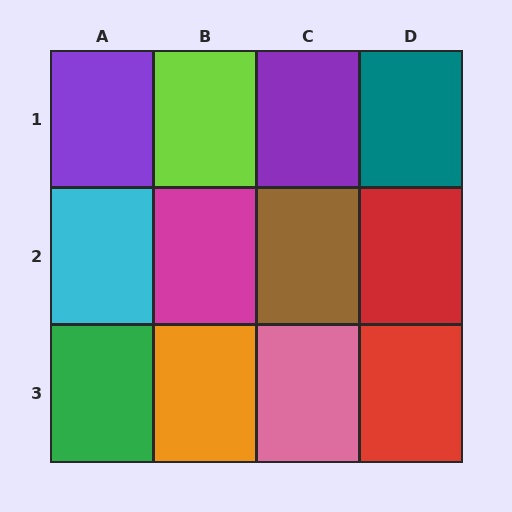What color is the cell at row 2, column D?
Red.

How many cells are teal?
1 cell is teal.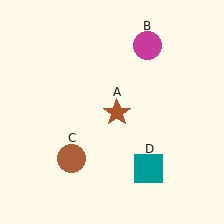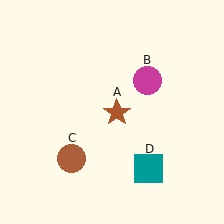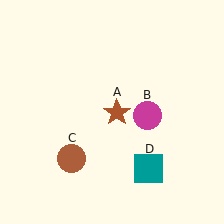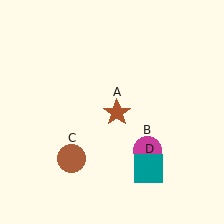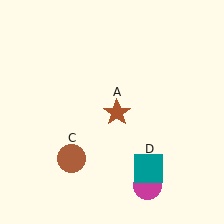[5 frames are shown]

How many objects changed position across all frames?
1 object changed position: magenta circle (object B).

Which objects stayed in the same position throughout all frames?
Brown star (object A) and brown circle (object C) and teal square (object D) remained stationary.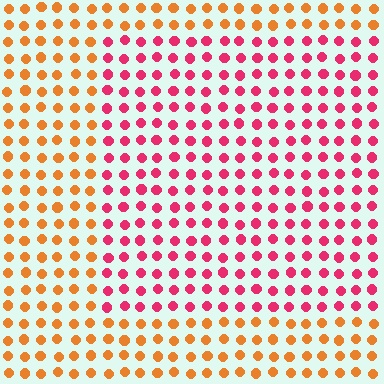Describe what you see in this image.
The image is filled with small orange elements in a uniform arrangement. A rectangle-shaped region is visible where the elements are tinted to a slightly different hue, forming a subtle color boundary.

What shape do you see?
I see a rectangle.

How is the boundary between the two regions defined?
The boundary is defined purely by a slight shift in hue (about 48 degrees). Spacing, size, and orientation are identical on both sides.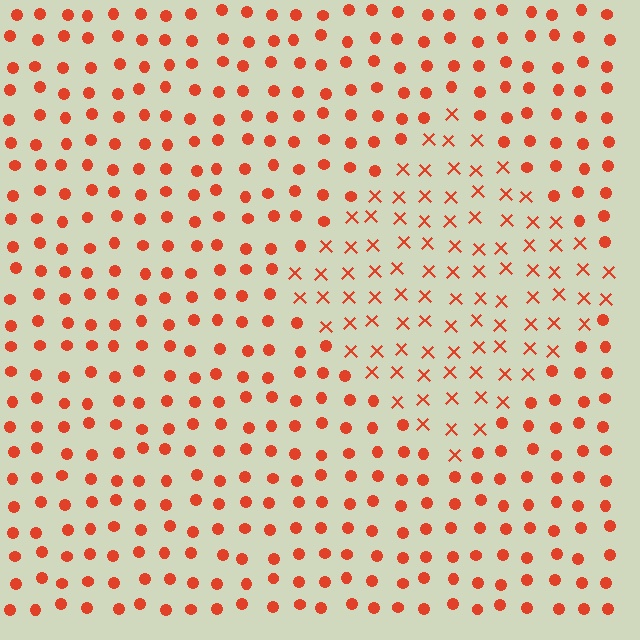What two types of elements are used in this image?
The image uses X marks inside the diamond region and circles outside it.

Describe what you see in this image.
The image is filled with small red elements arranged in a uniform grid. A diamond-shaped region contains X marks, while the surrounding area contains circles. The boundary is defined purely by the change in element shape.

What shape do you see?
I see a diamond.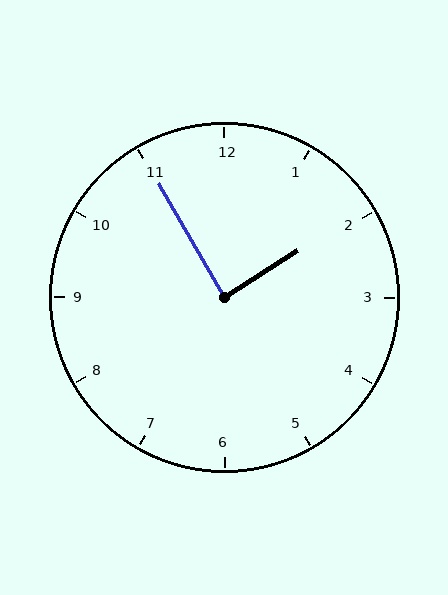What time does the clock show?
1:55.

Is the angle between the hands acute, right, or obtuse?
It is right.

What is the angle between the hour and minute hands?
Approximately 88 degrees.